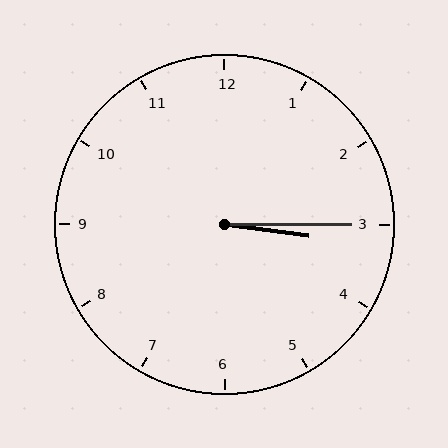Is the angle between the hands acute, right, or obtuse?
It is acute.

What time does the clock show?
3:15.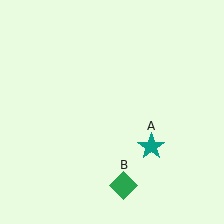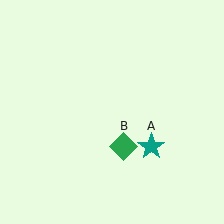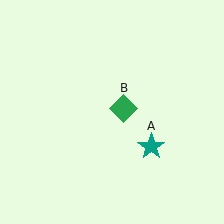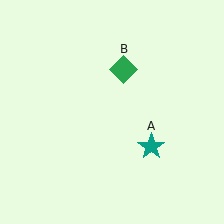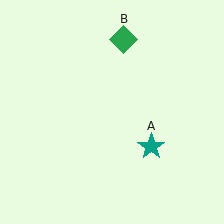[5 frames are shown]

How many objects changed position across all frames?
1 object changed position: green diamond (object B).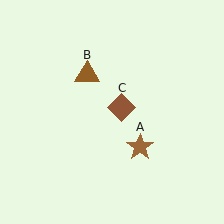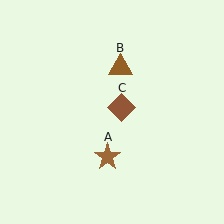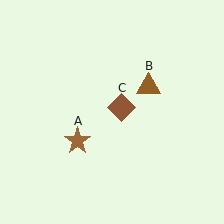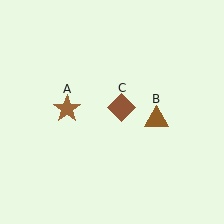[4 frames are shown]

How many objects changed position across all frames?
2 objects changed position: brown star (object A), brown triangle (object B).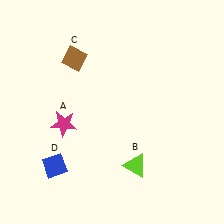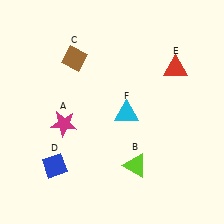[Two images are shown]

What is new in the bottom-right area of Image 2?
A cyan triangle (F) was added in the bottom-right area of Image 2.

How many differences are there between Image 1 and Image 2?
There are 2 differences between the two images.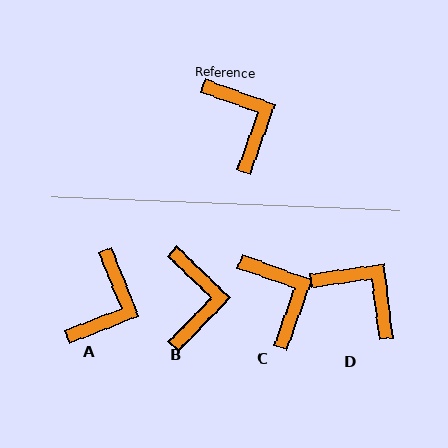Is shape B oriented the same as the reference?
No, it is off by about 25 degrees.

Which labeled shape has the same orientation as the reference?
C.